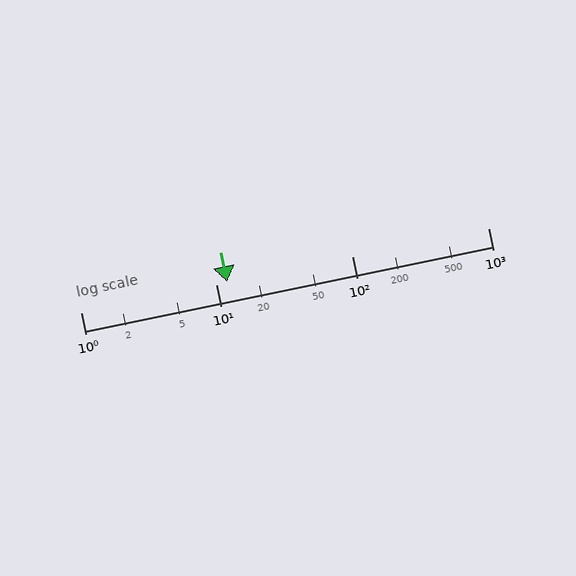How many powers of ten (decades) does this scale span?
The scale spans 3 decades, from 1 to 1000.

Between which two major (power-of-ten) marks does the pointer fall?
The pointer is between 10 and 100.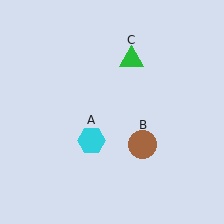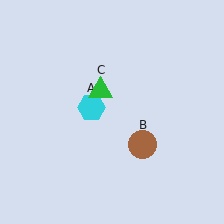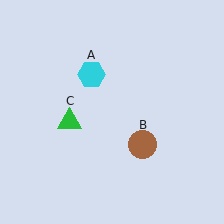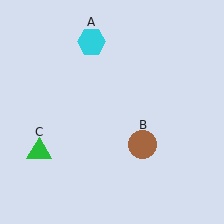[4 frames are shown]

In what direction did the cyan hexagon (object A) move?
The cyan hexagon (object A) moved up.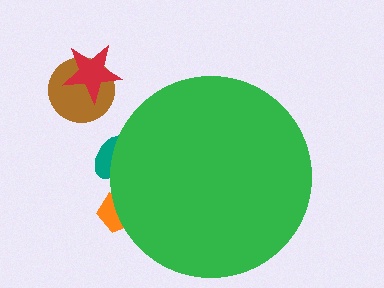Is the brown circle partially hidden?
No, the brown circle is fully visible.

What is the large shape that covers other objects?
A green circle.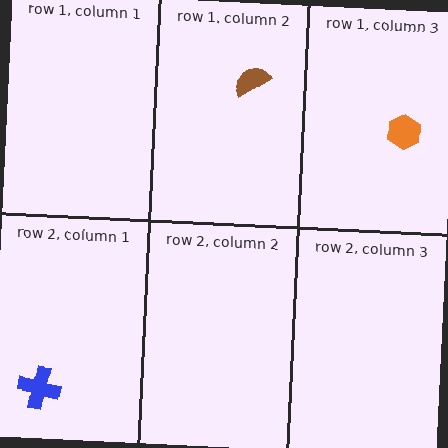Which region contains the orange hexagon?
The row 1, column 3 region.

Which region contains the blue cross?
The row 2, column 1 region.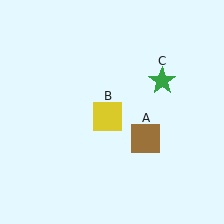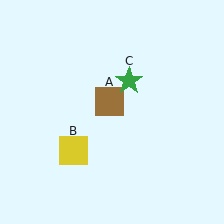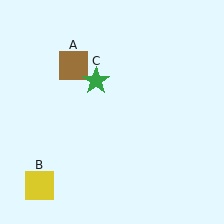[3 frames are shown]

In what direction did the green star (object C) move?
The green star (object C) moved left.